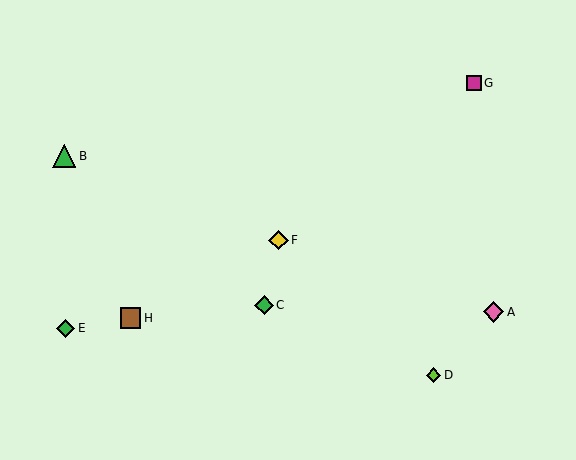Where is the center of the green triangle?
The center of the green triangle is at (64, 156).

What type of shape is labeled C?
Shape C is a green diamond.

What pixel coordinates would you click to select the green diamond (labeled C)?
Click at (264, 305) to select the green diamond C.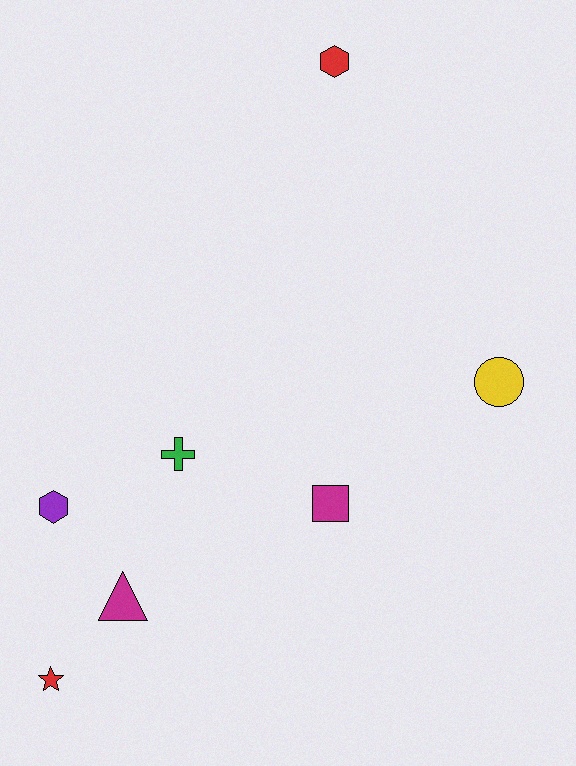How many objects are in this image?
There are 7 objects.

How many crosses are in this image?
There is 1 cross.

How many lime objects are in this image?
There are no lime objects.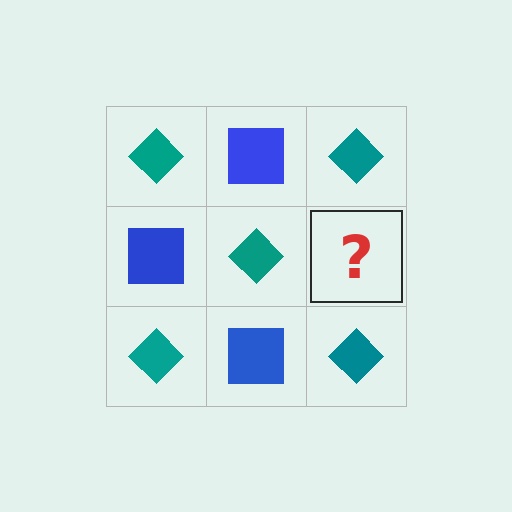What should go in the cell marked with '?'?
The missing cell should contain a blue square.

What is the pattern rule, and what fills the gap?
The rule is that it alternates teal diamond and blue square in a checkerboard pattern. The gap should be filled with a blue square.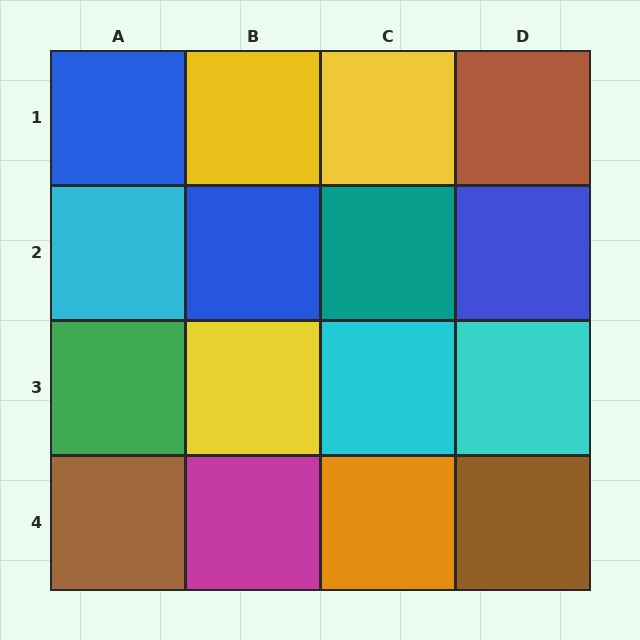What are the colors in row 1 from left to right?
Blue, yellow, yellow, brown.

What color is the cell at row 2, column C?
Teal.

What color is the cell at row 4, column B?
Magenta.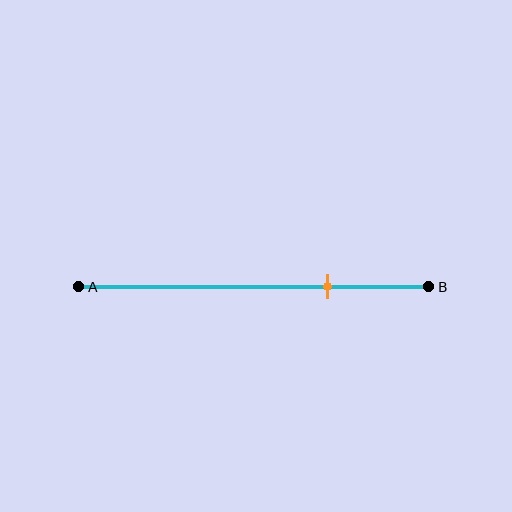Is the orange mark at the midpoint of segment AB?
No, the mark is at about 70% from A, not at the 50% midpoint.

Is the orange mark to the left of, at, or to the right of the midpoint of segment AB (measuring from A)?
The orange mark is to the right of the midpoint of segment AB.